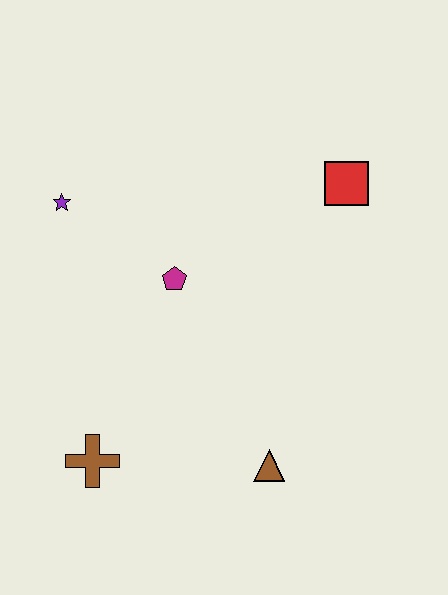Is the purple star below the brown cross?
No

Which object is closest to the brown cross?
The brown triangle is closest to the brown cross.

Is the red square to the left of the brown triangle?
No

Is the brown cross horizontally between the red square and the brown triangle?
No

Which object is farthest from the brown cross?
The red square is farthest from the brown cross.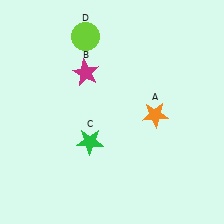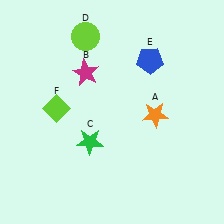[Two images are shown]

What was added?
A blue pentagon (E), a lime diamond (F) were added in Image 2.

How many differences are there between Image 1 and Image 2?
There are 2 differences between the two images.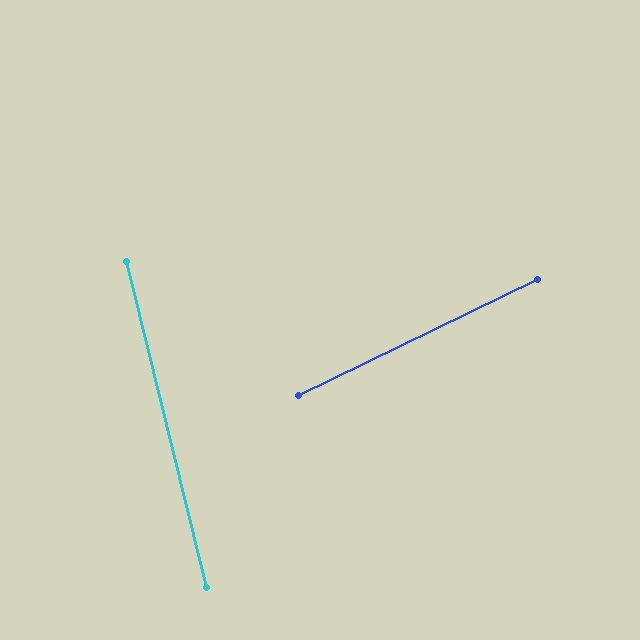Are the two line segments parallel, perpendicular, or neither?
Neither parallel nor perpendicular — they differ by about 78°.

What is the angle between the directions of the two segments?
Approximately 78 degrees.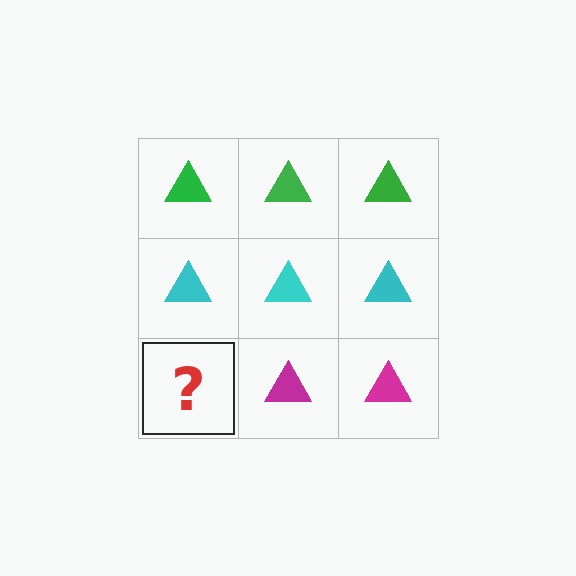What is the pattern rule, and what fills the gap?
The rule is that each row has a consistent color. The gap should be filled with a magenta triangle.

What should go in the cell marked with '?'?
The missing cell should contain a magenta triangle.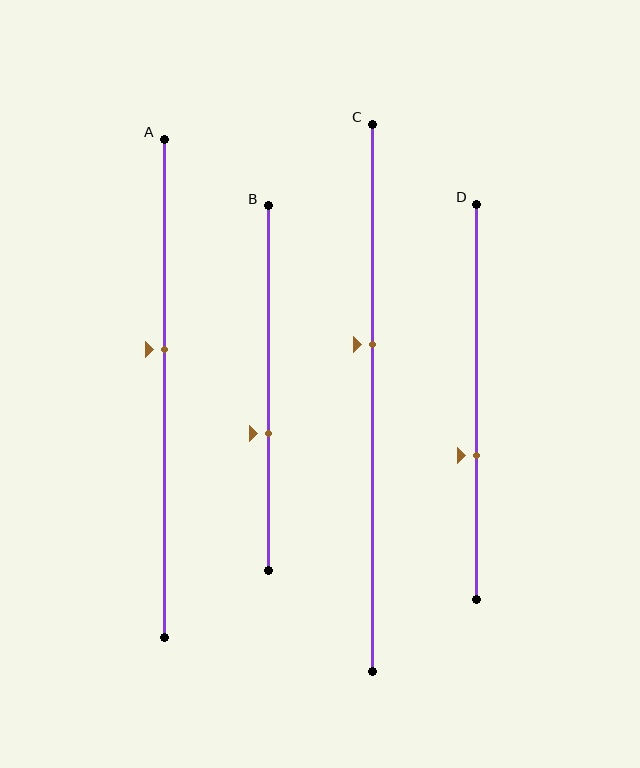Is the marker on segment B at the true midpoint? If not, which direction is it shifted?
No, the marker on segment B is shifted downward by about 13% of the segment length.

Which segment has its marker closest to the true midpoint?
Segment A has its marker closest to the true midpoint.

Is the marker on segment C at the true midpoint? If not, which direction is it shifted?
No, the marker on segment C is shifted upward by about 10% of the segment length.